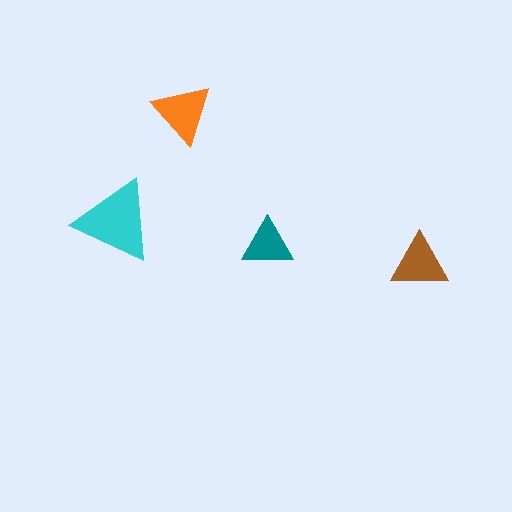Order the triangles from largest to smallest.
the cyan one, the orange one, the brown one, the teal one.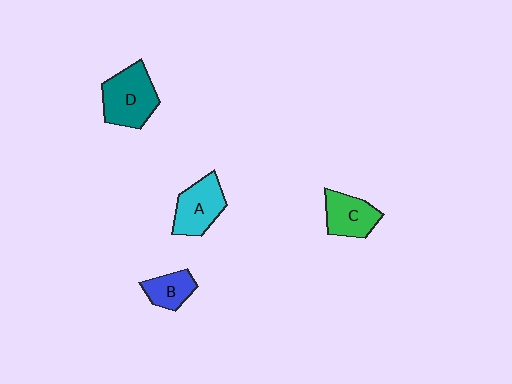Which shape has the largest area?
Shape D (teal).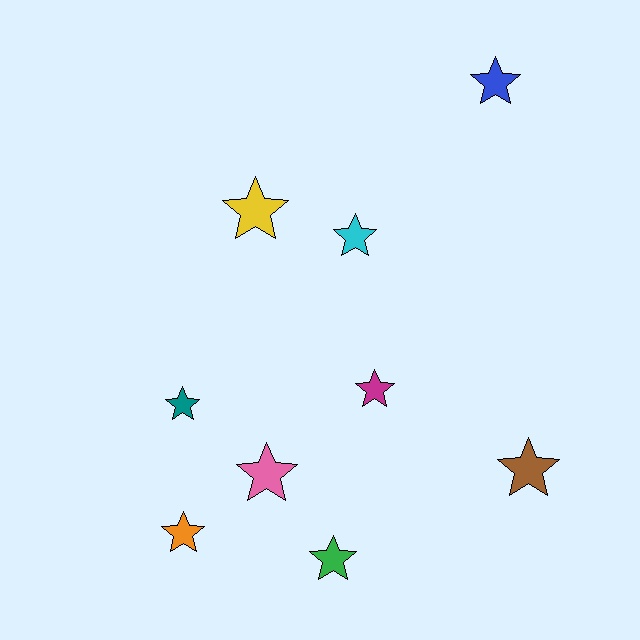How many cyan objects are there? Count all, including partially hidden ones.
There is 1 cyan object.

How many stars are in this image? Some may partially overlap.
There are 9 stars.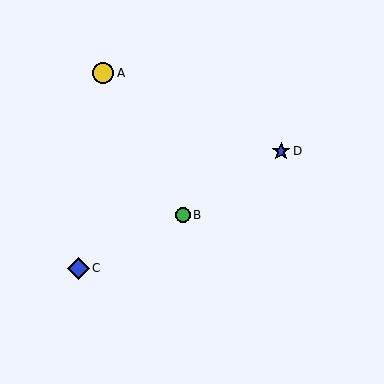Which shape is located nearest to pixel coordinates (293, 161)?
The blue star (labeled D) at (281, 151) is nearest to that location.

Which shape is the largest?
The blue diamond (labeled C) is the largest.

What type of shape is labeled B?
Shape B is a green circle.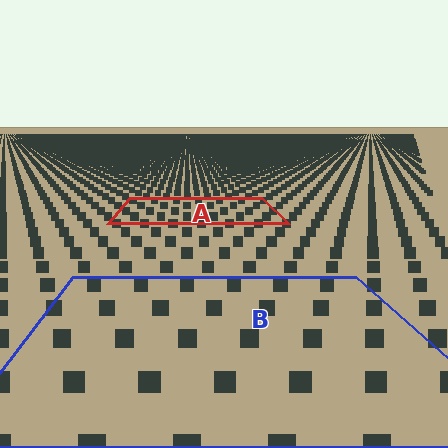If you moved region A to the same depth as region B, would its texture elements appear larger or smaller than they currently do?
They would appear larger. At a closer depth, the same texture elements are projected at a bigger on-screen size.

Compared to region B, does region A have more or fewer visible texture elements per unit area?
Region A has more texture elements per unit area — they are packed more densely because it is farther away.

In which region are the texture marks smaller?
The texture marks are smaller in region A, because it is farther away.